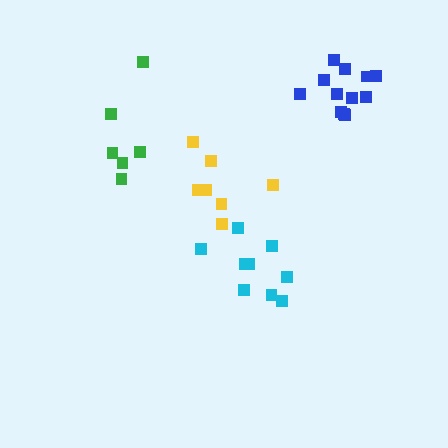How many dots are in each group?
Group 1: 6 dots, Group 2: 7 dots, Group 3: 9 dots, Group 4: 12 dots (34 total).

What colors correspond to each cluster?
The clusters are colored: green, yellow, cyan, blue.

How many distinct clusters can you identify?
There are 4 distinct clusters.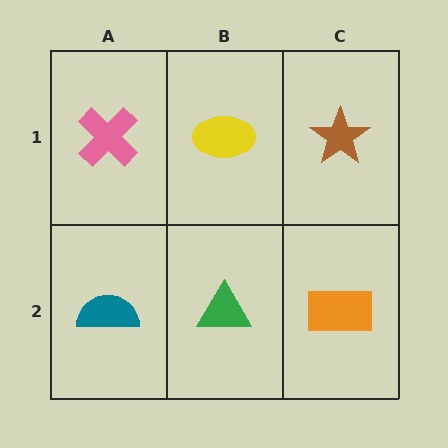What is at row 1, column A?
A pink cross.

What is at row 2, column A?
A teal semicircle.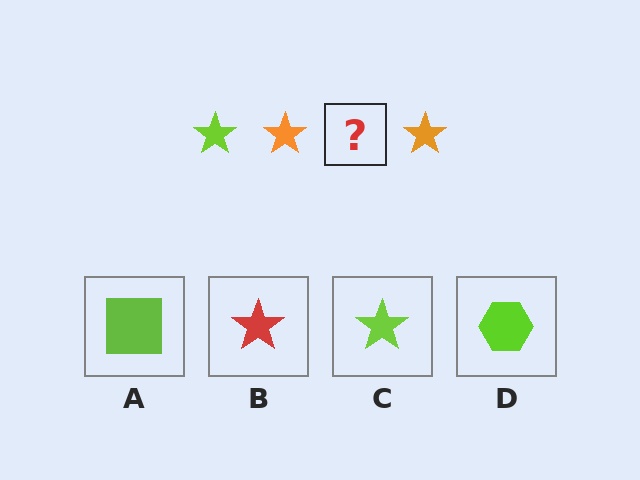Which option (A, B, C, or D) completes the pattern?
C.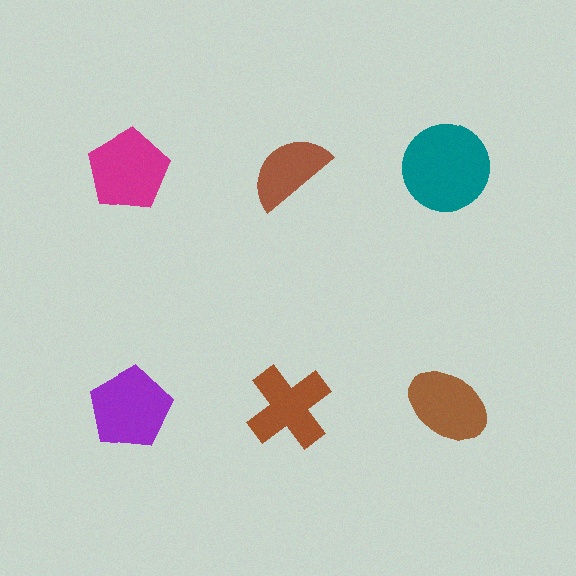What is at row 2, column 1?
A purple pentagon.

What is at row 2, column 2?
A brown cross.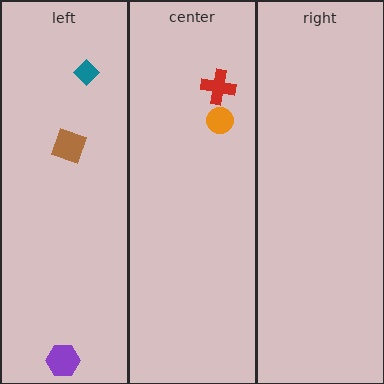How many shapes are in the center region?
2.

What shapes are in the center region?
The orange circle, the red cross.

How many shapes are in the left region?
3.